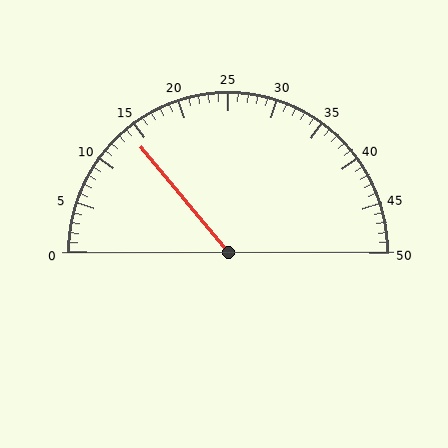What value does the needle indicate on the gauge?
The needle indicates approximately 14.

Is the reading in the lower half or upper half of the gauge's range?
The reading is in the lower half of the range (0 to 50).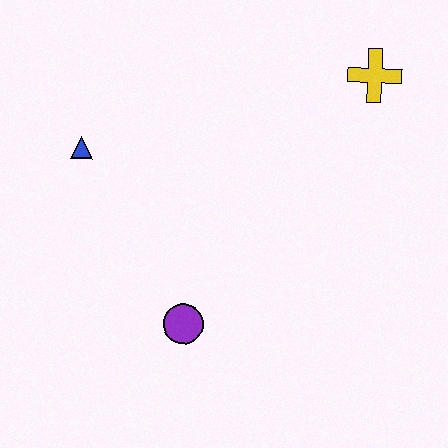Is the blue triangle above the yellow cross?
No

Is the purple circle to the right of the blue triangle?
Yes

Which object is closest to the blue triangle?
The purple circle is closest to the blue triangle.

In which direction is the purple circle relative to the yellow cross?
The purple circle is below the yellow cross.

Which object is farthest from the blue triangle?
The yellow cross is farthest from the blue triangle.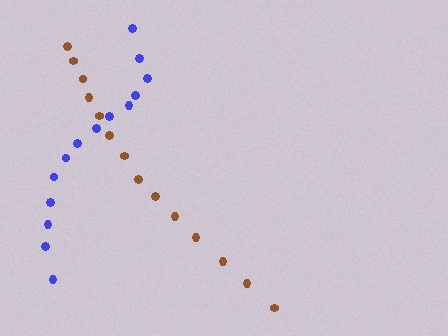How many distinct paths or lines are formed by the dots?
There are 2 distinct paths.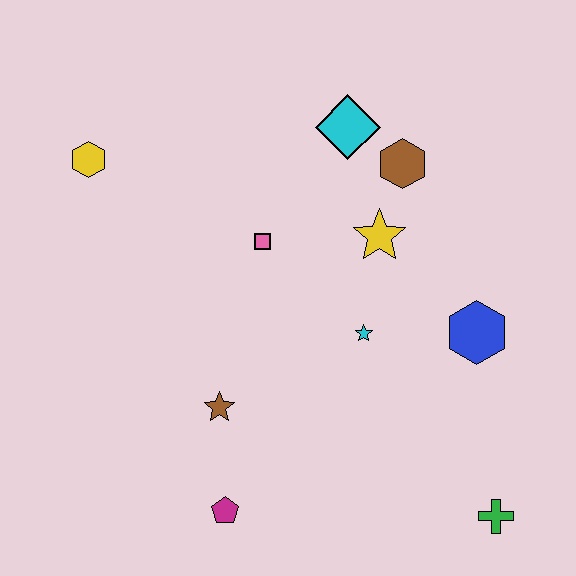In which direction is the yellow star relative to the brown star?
The yellow star is above the brown star.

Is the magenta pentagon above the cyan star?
No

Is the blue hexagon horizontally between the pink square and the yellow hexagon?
No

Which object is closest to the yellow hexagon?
The pink square is closest to the yellow hexagon.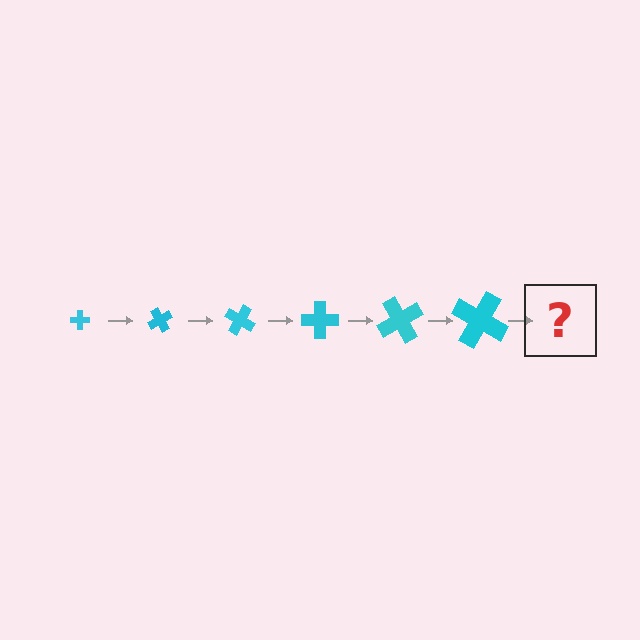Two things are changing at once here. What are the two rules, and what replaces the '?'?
The two rules are that the cross grows larger each step and it rotates 60 degrees each step. The '?' should be a cross, larger than the previous one and rotated 360 degrees from the start.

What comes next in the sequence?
The next element should be a cross, larger than the previous one and rotated 360 degrees from the start.